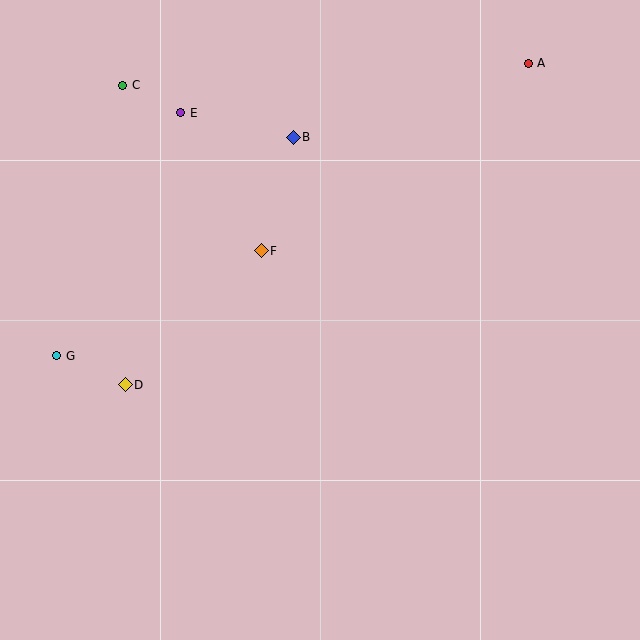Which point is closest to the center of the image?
Point F at (261, 251) is closest to the center.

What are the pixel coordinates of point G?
Point G is at (57, 356).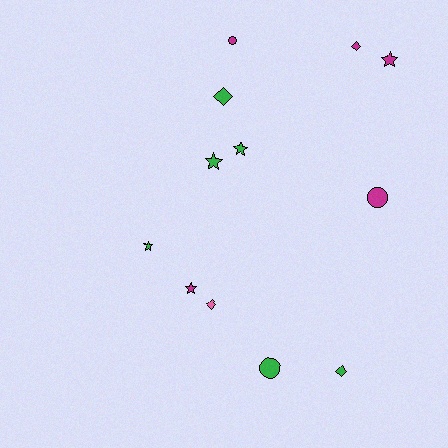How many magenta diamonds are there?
There is 1 magenta diamond.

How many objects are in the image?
There are 12 objects.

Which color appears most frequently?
Green, with 6 objects.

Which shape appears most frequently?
Star, with 5 objects.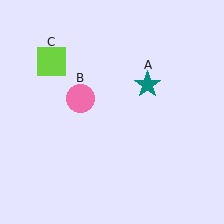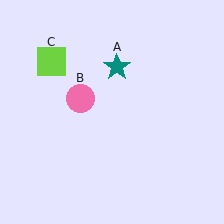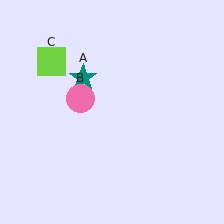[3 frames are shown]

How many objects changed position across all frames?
1 object changed position: teal star (object A).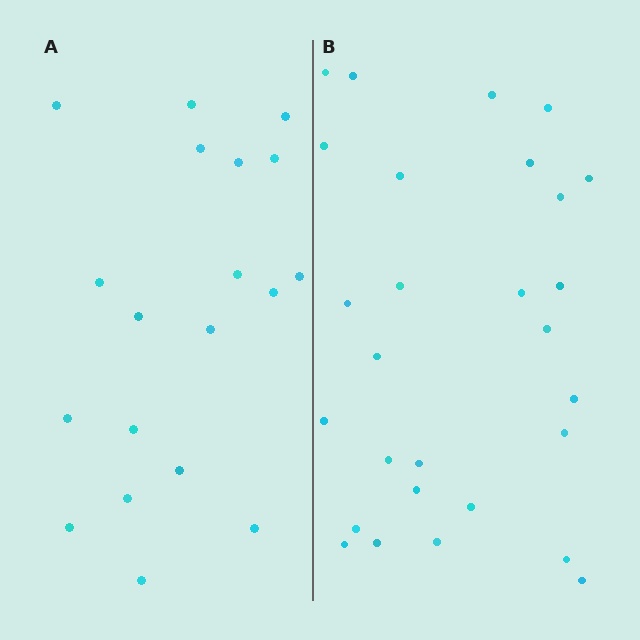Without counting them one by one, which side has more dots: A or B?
Region B (the right region) has more dots.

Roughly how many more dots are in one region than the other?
Region B has roughly 8 or so more dots than region A.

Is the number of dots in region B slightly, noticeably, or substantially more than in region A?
Region B has substantially more. The ratio is roughly 1.5 to 1.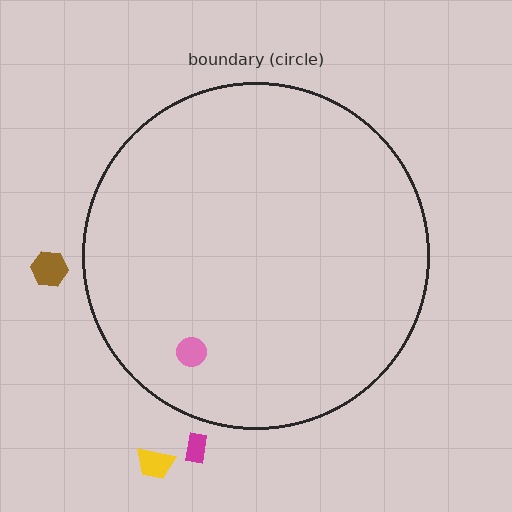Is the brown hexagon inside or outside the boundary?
Outside.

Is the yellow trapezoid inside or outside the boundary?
Outside.